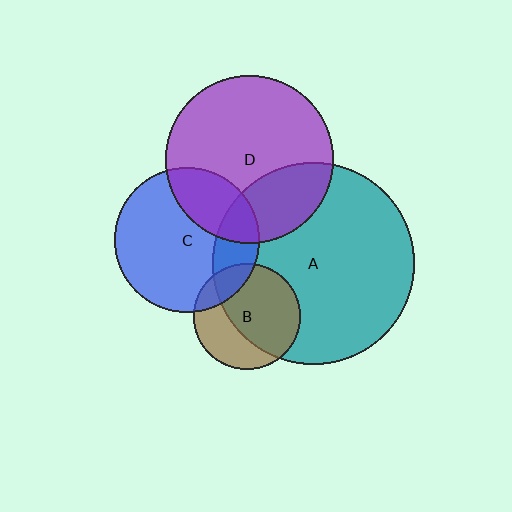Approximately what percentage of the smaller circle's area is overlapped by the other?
Approximately 65%.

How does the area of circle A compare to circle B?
Approximately 3.6 times.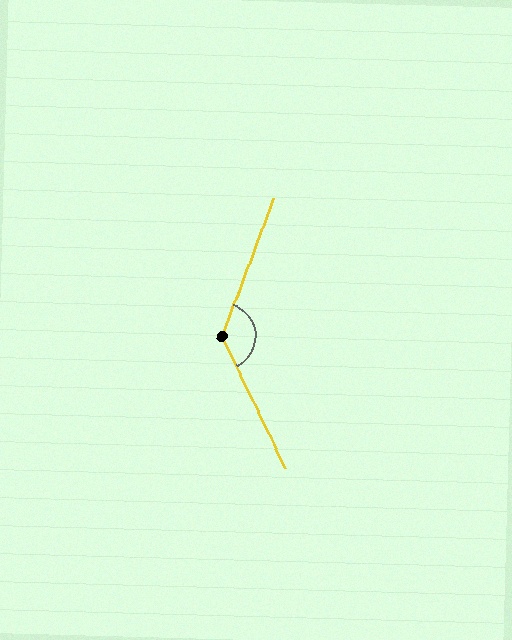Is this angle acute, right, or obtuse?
It is obtuse.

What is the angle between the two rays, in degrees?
Approximately 134 degrees.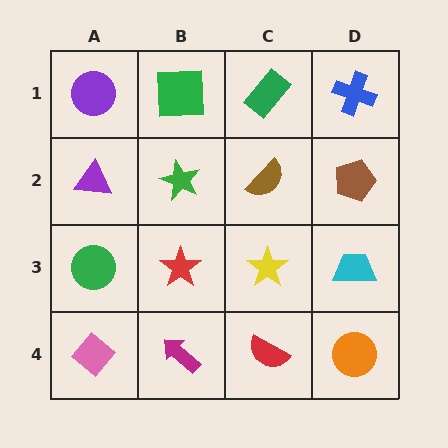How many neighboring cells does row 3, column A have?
3.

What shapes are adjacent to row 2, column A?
A purple circle (row 1, column A), a green circle (row 3, column A), a green star (row 2, column B).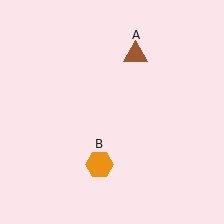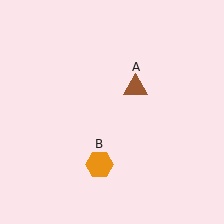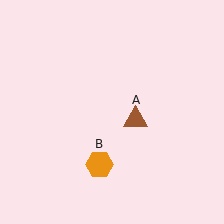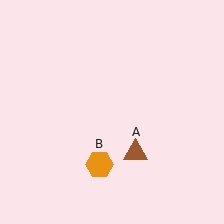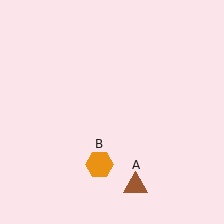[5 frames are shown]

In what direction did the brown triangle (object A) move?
The brown triangle (object A) moved down.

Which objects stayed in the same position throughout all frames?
Orange hexagon (object B) remained stationary.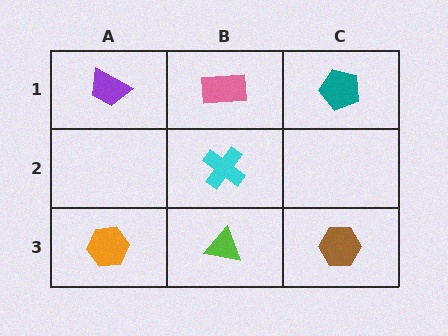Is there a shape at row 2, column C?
No, that cell is empty.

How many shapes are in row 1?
3 shapes.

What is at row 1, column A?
A purple trapezoid.